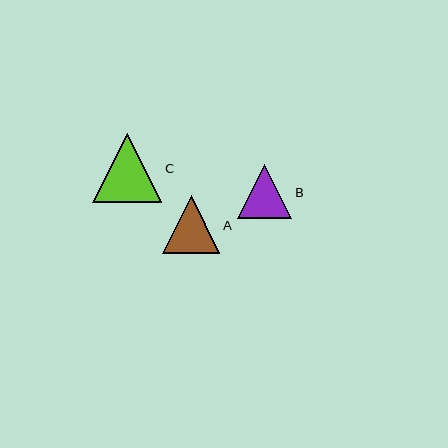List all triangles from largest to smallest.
From largest to smallest: C, A, B.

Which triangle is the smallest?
Triangle B is the smallest with a size of approximately 54 pixels.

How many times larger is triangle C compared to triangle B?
Triangle C is approximately 1.3 times the size of triangle B.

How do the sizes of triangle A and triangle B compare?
Triangle A and triangle B are approximately the same size.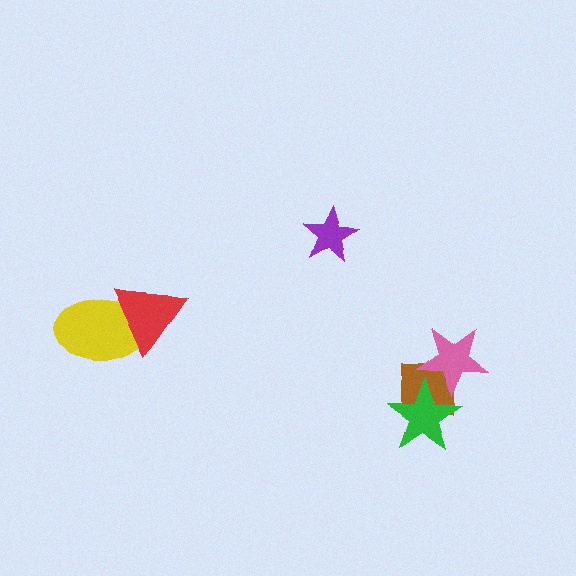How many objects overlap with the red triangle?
1 object overlaps with the red triangle.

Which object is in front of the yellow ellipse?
The red triangle is in front of the yellow ellipse.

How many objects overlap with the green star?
2 objects overlap with the green star.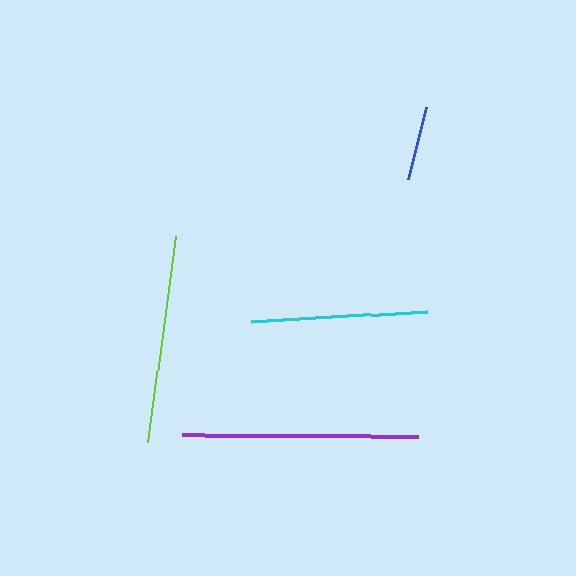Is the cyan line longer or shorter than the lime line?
The lime line is longer than the cyan line.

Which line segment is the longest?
The purple line is the longest at approximately 236 pixels.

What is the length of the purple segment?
The purple segment is approximately 236 pixels long.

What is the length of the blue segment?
The blue segment is approximately 74 pixels long.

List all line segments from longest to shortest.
From longest to shortest: purple, lime, cyan, blue.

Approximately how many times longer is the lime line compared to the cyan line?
The lime line is approximately 1.2 times the length of the cyan line.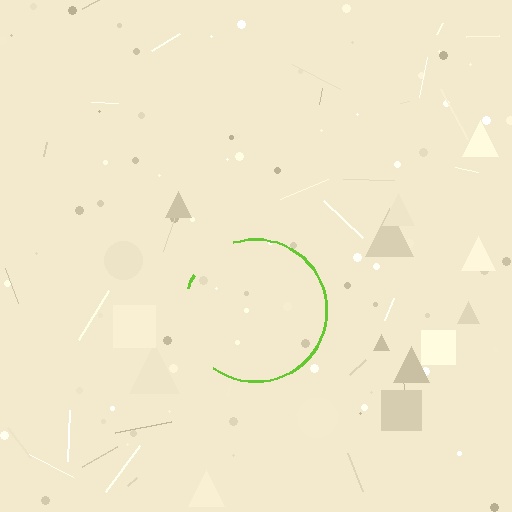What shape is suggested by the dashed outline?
The dashed outline suggests a circle.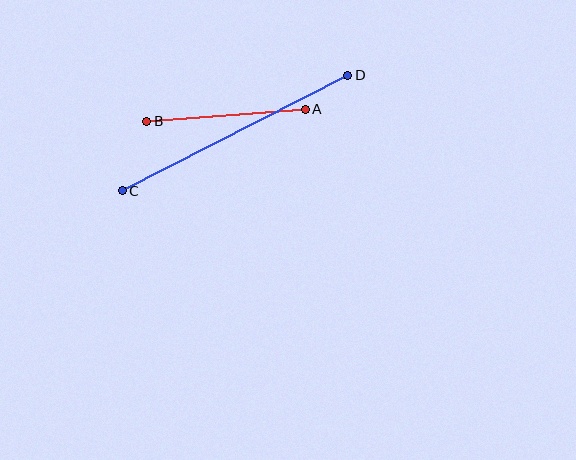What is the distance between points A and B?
The distance is approximately 159 pixels.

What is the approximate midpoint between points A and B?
The midpoint is at approximately (226, 115) pixels.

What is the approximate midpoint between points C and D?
The midpoint is at approximately (235, 133) pixels.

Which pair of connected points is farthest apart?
Points C and D are farthest apart.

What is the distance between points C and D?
The distance is approximately 253 pixels.